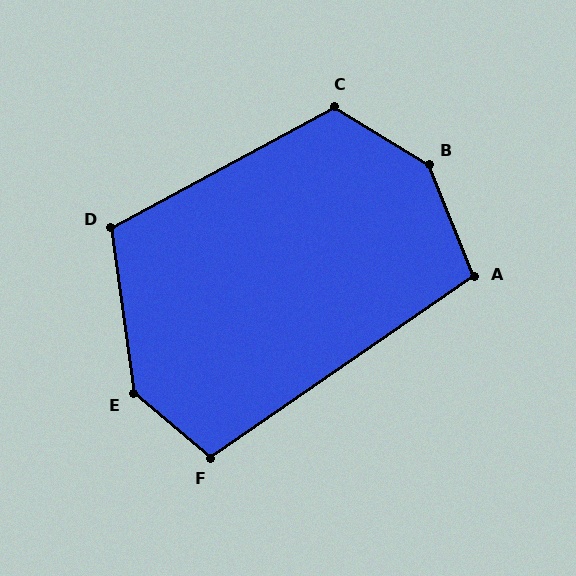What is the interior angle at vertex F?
Approximately 105 degrees (obtuse).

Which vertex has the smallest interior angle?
A, at approximately 102 degrees.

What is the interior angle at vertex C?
Approximately 120 degrees (obtuse).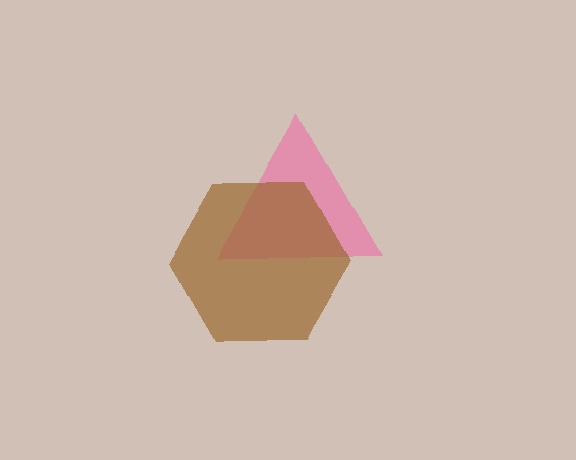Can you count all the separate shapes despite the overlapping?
Yes, there are 2 separate shapes.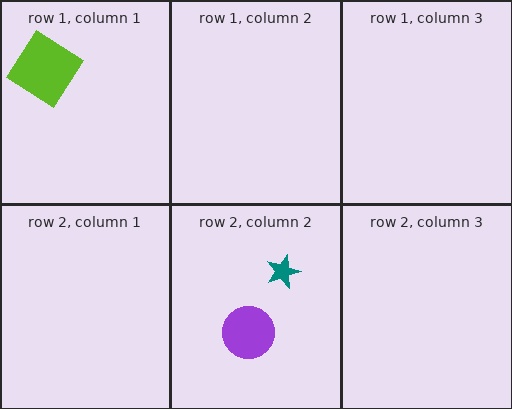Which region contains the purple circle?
The row 2, column 2 region.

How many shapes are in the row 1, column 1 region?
1.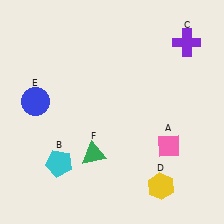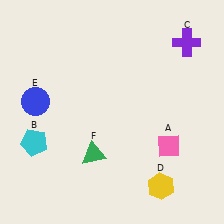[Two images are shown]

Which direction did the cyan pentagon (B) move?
The cyan pentagon (B) moved left.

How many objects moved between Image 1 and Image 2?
1 object moved between the two images.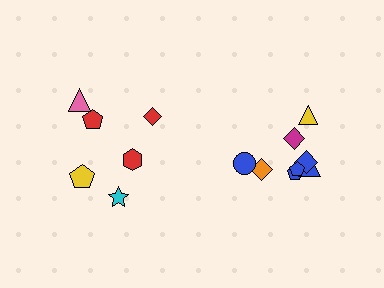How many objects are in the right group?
There are 8 objects.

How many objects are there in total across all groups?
There are 14 objects.